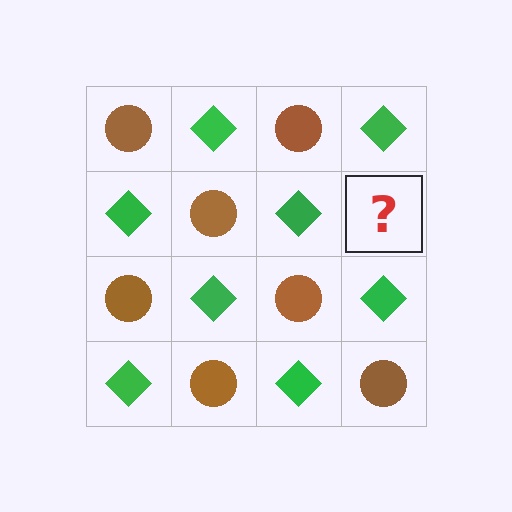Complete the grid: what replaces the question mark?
The question mark should be replaced with a brown circle.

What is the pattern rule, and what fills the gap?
The rule is that it alternates brown circle and green diamond in a checkerboard pattern. The gap should be filled with a brown circle.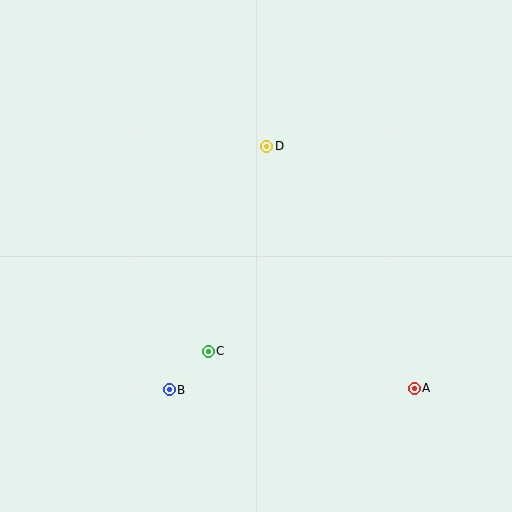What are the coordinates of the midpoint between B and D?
The midpoint between B and D is at (218, 268).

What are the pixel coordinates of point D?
Point D is at (267, 146).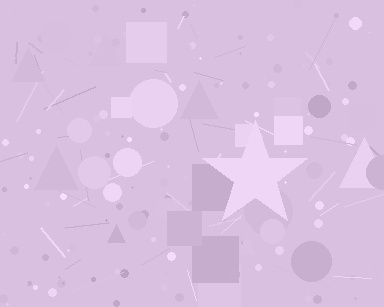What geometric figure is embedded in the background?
A star is embedded in the background.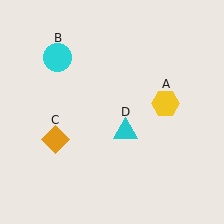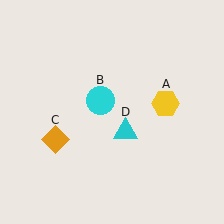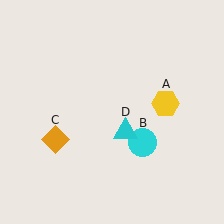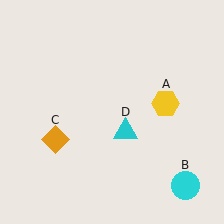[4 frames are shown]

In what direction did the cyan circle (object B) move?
The cyan circle (object B) moved down and to the right.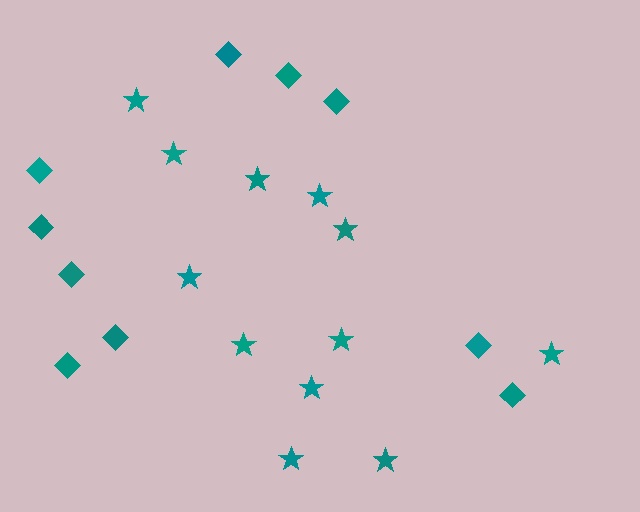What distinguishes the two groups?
There are 2 groups: one group of stars (12) and one group of diamonds (10).